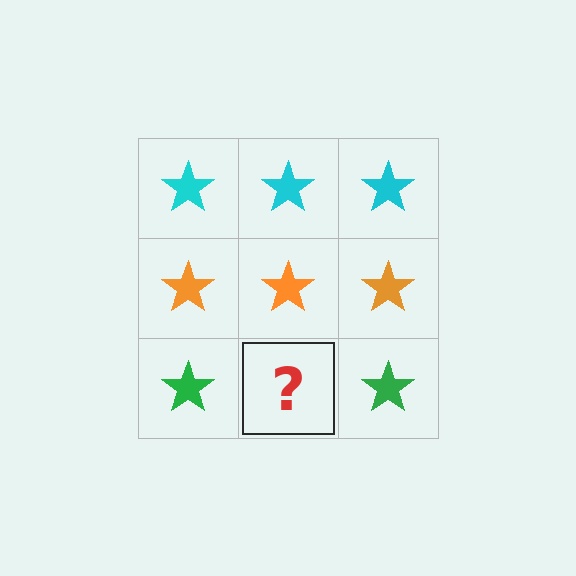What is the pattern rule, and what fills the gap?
The rule is that each row has a consistent color. The gap should be filled with a green star.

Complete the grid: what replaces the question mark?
The question mark should be replaced with a green star.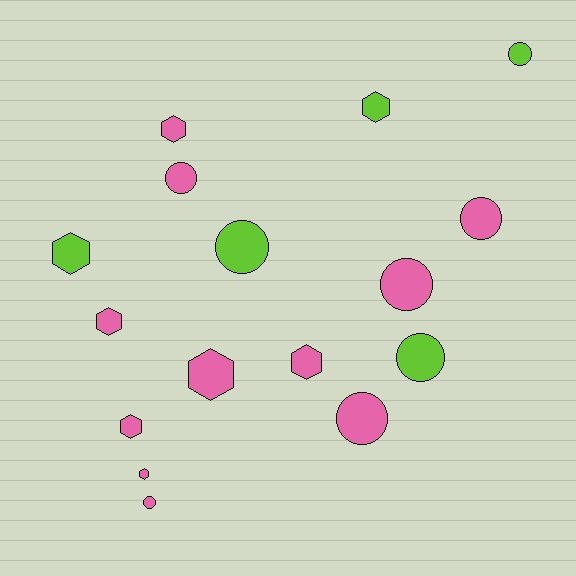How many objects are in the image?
There are 16 objects.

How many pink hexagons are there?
There are 6 pink hexagons.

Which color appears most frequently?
Pink, with 11 objects.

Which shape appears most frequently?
Circle, with 8 objects.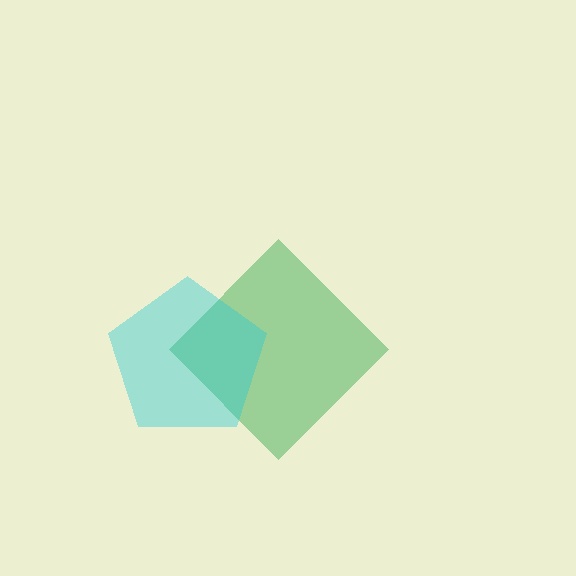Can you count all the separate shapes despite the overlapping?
Yes, there are 2 separate shapes.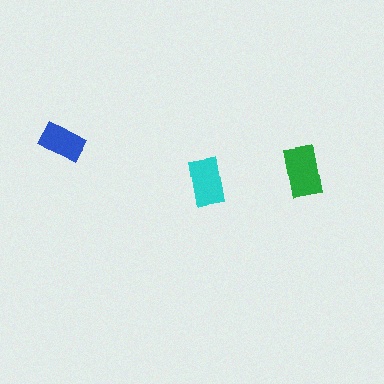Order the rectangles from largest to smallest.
the green one, the cyan one, the blue one.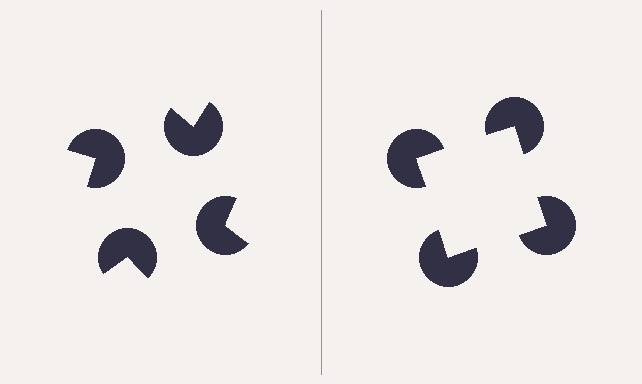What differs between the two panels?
The pac-man discs are positioned identically on both sides; only the wedge orientations differ. On the right they align to a square; on the left they are misaligned.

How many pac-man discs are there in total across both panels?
8 — 4 on each side.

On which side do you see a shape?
An illusory square appears on the right side. On the left side the wedge cuts are rotated, so no coherent shape forms.